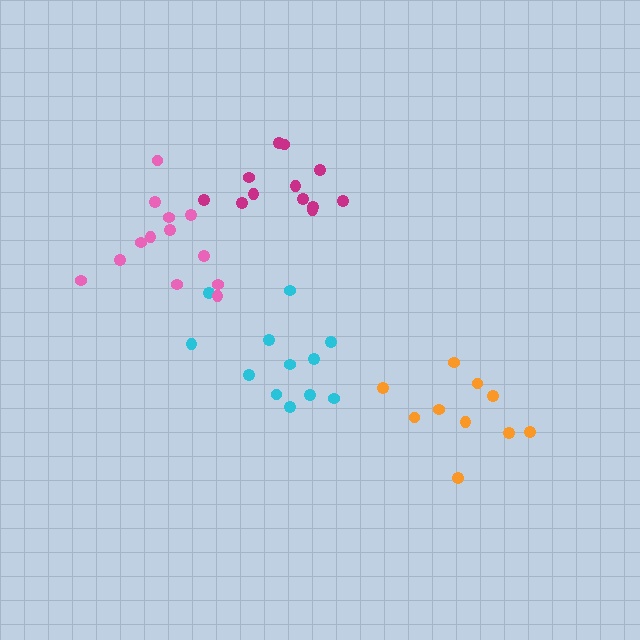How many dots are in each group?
Group 1: 12 dots, Group 2: 12 dots, Group 3: 10 dots, Group 4: 13 dots (47 total).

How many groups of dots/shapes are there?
There are 4 groups.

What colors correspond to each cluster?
The clusters are colored: cyan, magenta, orange, pink.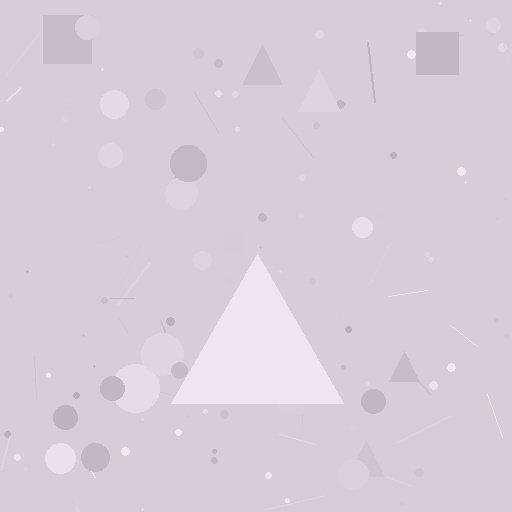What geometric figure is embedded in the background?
A triangle is embedded in the background.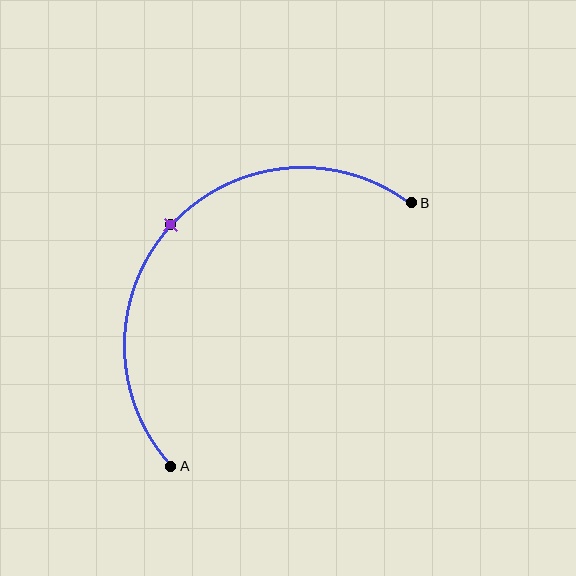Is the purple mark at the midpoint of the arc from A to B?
Yes. The purple mark lies on the arc at equal arc-length from both A and B — it is the arc midpoint.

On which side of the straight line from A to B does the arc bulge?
The arc bulges above and to the left of the straight line connecting A and B.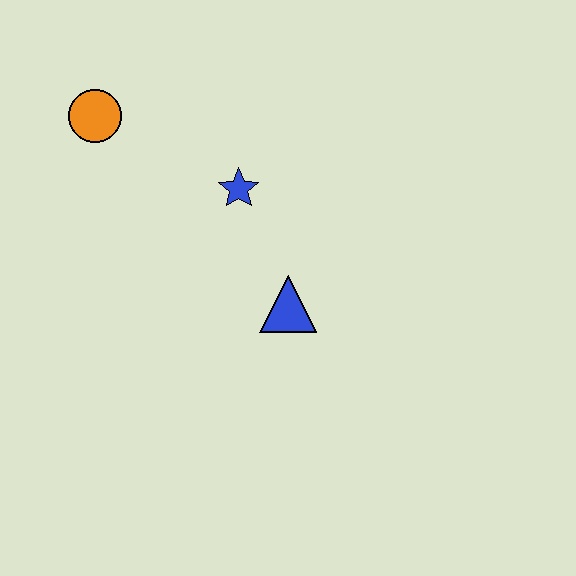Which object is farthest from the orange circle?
The blue triangle is farthest from the orange circle.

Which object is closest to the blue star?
The blue triangle is closest to the blue star.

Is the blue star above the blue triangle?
Yes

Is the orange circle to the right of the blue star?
No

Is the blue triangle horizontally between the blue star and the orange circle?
No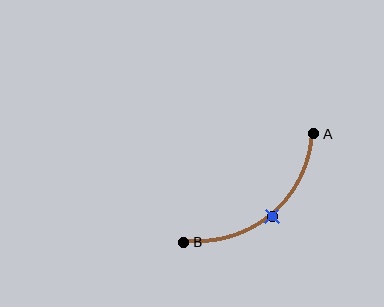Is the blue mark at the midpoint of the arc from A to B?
Yes. The blue mark lies on the arc at equal arc-length from both A and B — it is the arc midpoint.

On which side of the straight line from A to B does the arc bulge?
The arc bulges below and to the right of the straight line connecting A and B.